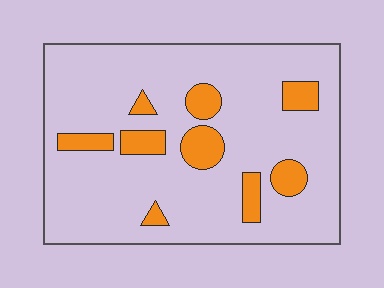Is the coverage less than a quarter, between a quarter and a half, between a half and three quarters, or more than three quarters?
Less than a quarter.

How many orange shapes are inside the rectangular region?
9.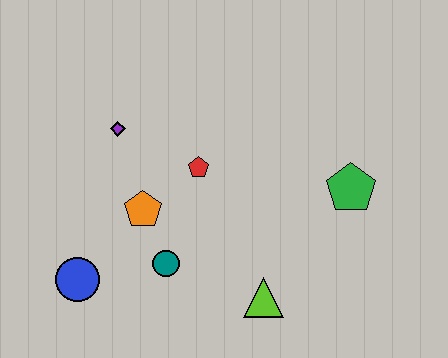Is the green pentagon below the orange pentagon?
No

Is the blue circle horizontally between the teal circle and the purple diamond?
No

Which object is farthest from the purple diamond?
The green pentagon is farthest from the purple diamond.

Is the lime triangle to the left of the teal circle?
No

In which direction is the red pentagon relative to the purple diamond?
The red pentagon is to the right of the purple diamond.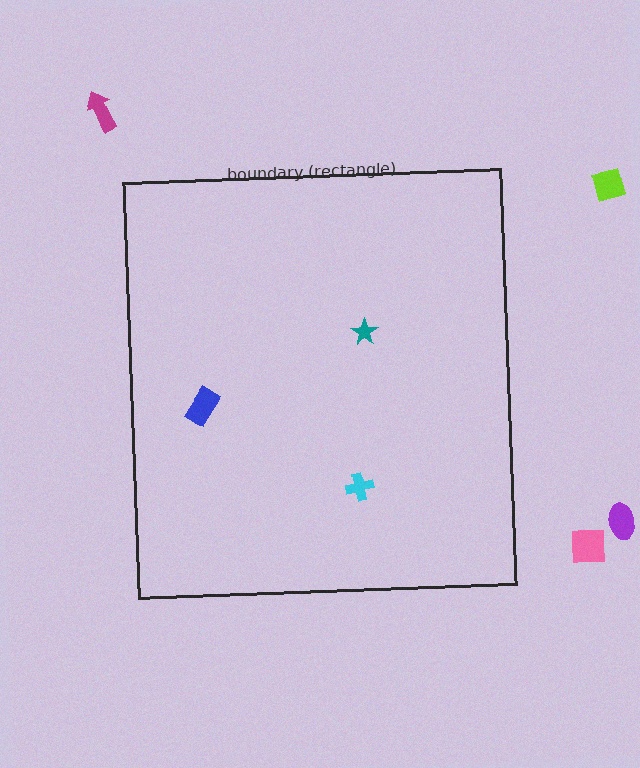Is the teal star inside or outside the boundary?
Inside.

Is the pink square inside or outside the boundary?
Outside.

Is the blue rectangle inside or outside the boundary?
Inside.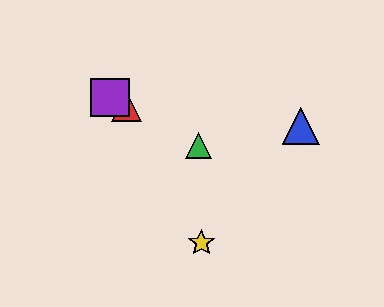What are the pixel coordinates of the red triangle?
The red triangle is at (127, 107).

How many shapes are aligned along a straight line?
3 shapes (the red triangle, the green triangle, the purple square) are aligned along a straight line.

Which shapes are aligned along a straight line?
The red triangle, the green triangle, the purple square are aligned along a straight line.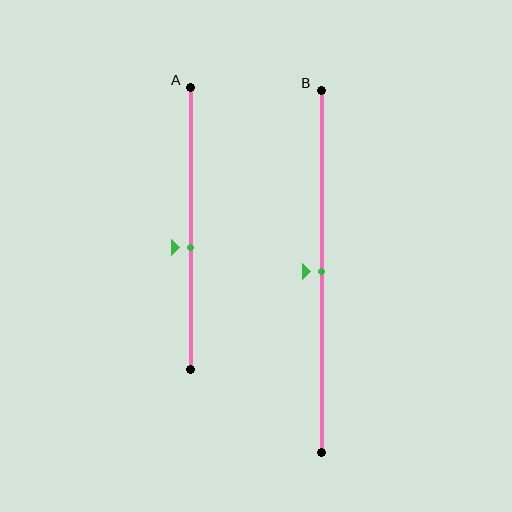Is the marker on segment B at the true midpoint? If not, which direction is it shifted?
Yes, the marker on segment B is at the true midpoint.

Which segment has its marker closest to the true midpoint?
Segment B has its marker closest to the true midpoint.